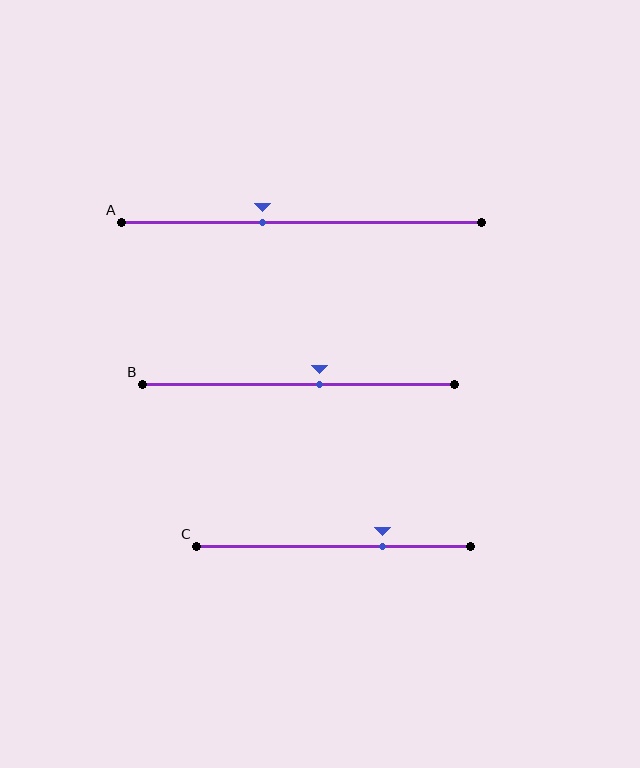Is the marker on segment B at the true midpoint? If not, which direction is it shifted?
No, the marker on segment B is shifted to the right by about 7% of the segment length.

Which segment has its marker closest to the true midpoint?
Segment B has its marker closest to the true midpoint.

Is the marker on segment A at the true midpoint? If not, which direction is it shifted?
No, the marker on segment A is shifted to the left by about 11% of the segment length.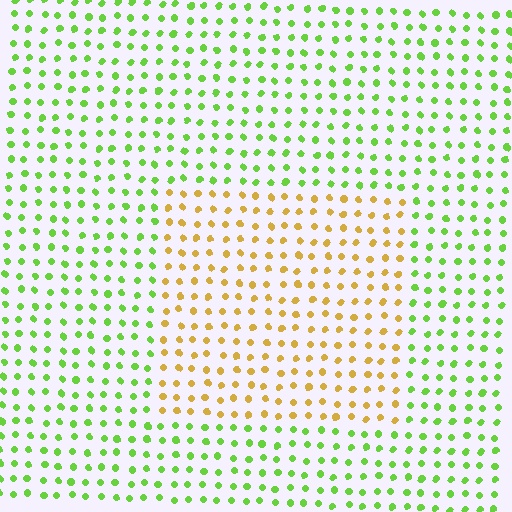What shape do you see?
I see a rectangle.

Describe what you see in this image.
The image is filled with small lime elements in a uniform arrangement. A rectangle-shaped region is visible where the elements are tinted to a slightly different hue, forming a subtle color boundary.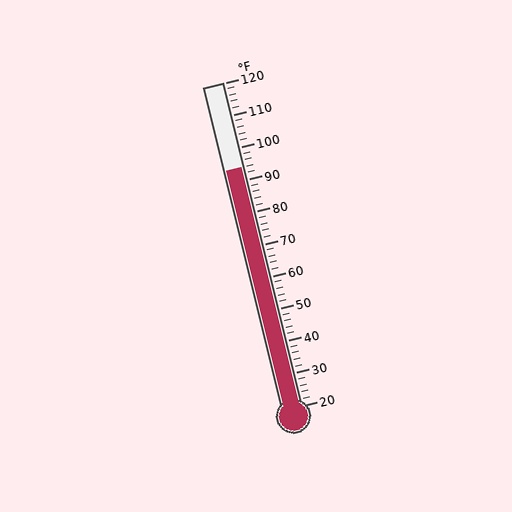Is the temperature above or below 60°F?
The temperature is above 60°F.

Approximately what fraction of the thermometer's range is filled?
The thermometer is filled to approximately 75% of its range.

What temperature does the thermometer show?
The thermometer shows approximately 94°F.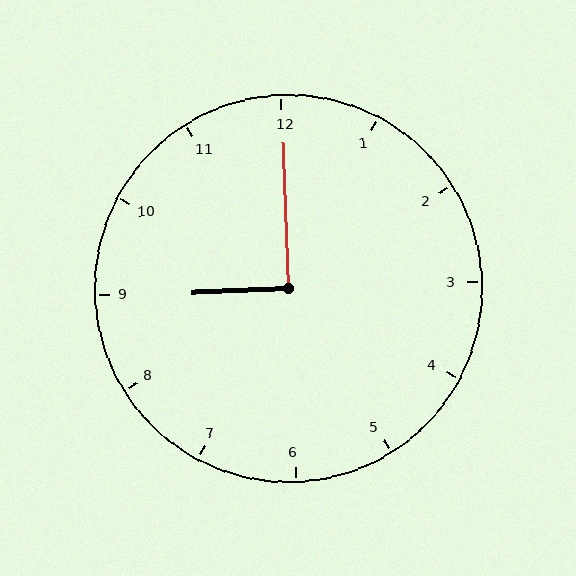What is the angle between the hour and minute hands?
Approximately 90 degrees.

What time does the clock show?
9:00.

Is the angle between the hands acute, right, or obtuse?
It is right.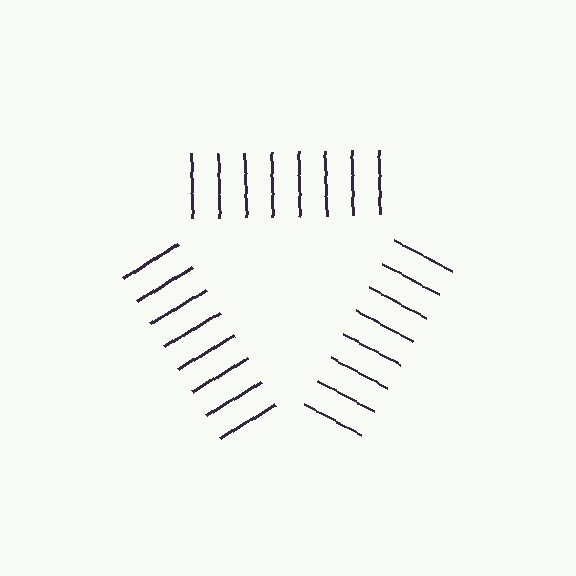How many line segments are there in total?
24 — 8 along each of the 3 edges.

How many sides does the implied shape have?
3 sides — the line-ends trace a triangle.